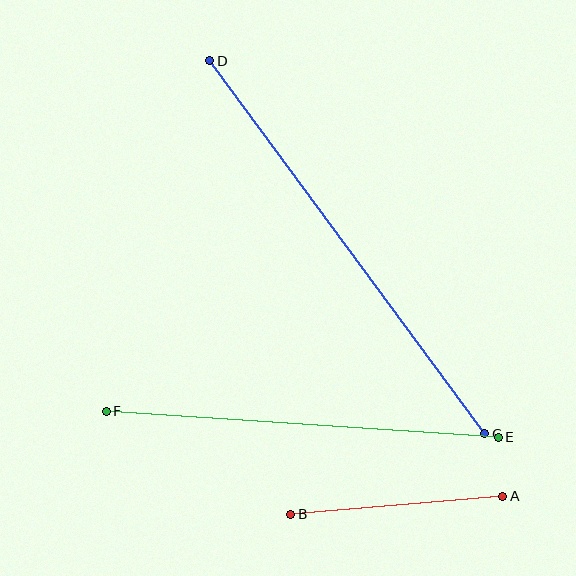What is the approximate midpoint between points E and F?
The midpoint is at approximately (302, 424) pixels.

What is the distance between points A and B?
The distance is approximately 213 pixels.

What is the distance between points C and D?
The distance is approximately 463 pixels.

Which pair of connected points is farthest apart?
Points C and D are farthest apart.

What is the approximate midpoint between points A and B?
The midpoint is at approximately (397, 505) pixels.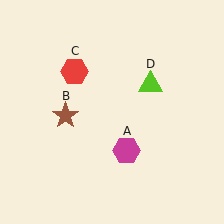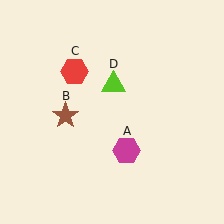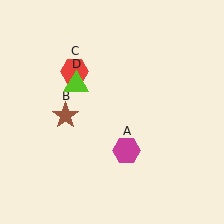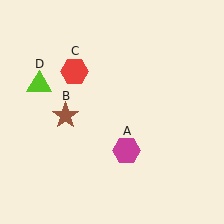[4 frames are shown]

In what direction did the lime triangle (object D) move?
The lime triangle (object D) moved left.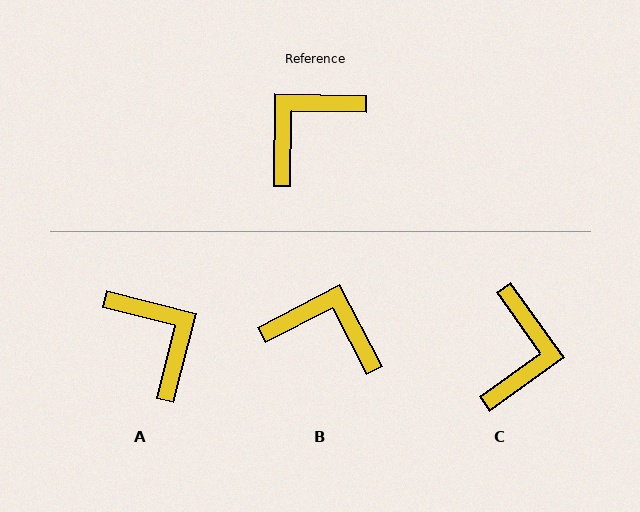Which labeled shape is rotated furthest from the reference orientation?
C, about 144 degrees away.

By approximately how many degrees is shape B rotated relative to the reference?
Approximately 62 degrees clockwise.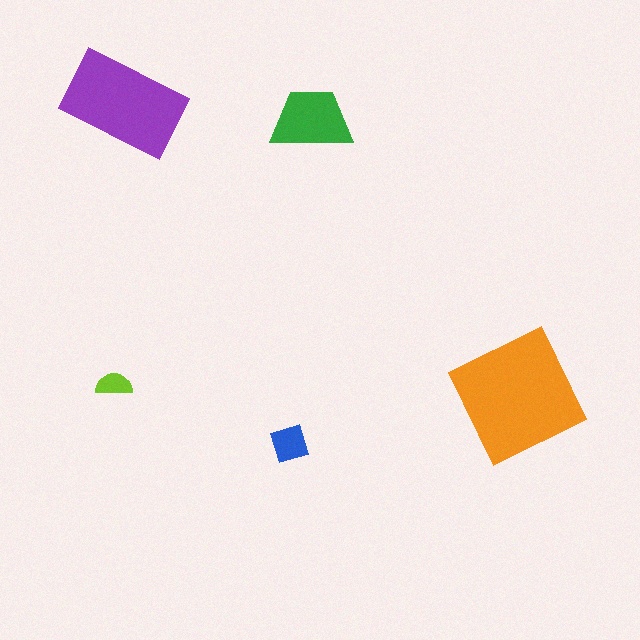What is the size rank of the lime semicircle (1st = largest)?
5th.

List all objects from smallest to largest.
The lime semicircle, the blue diamond, the green trapezoid, the purple rectangle, the orange square.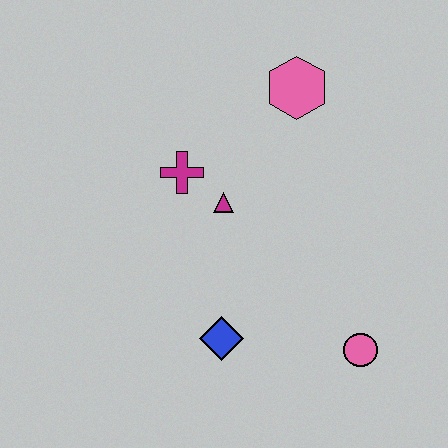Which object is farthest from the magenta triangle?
The pink circle is farthest from the magenta triangle.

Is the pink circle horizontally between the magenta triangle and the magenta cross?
No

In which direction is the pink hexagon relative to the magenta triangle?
The pink hexagon is above the magenta triangle.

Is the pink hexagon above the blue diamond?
Yes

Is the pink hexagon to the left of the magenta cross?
No